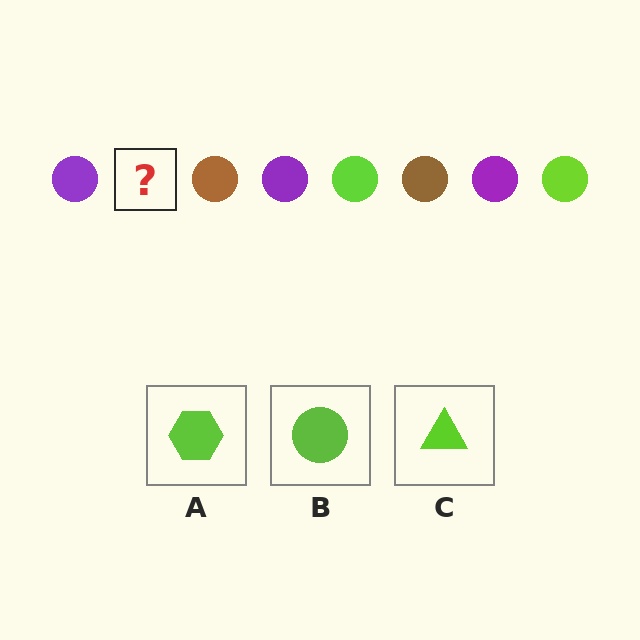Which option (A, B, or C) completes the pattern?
B.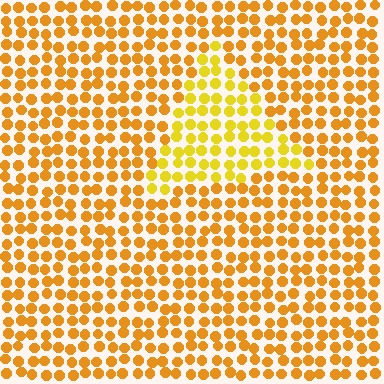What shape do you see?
I see a triangle.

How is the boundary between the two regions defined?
The boundary is defined purely by a slight shift in hue (about 21 degrees). Spacing, size, and orientation are identical on both sides.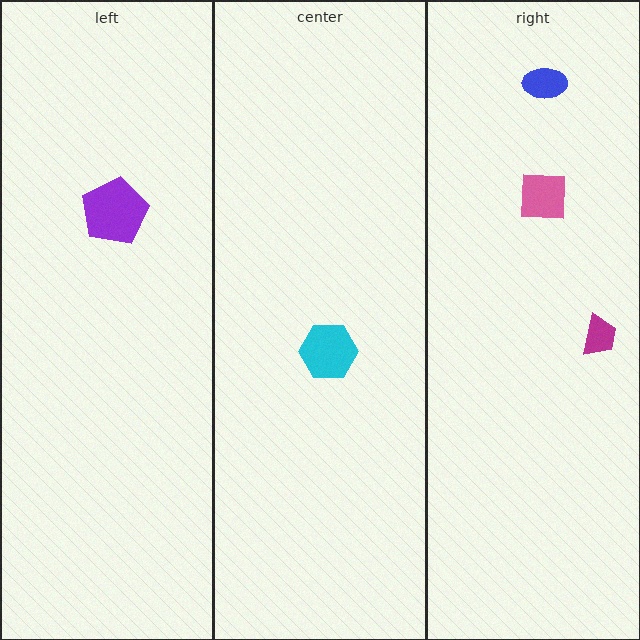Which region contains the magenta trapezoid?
The right region.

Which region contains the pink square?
The right region.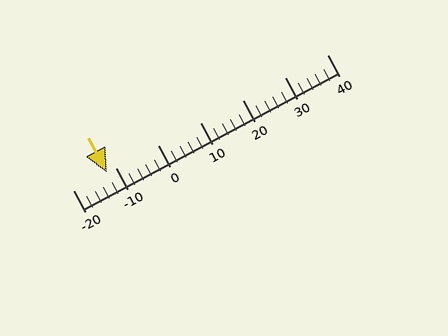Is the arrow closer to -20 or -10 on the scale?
The arrow is closer to -10.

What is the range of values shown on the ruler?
The ruler shows values from -20 to 40.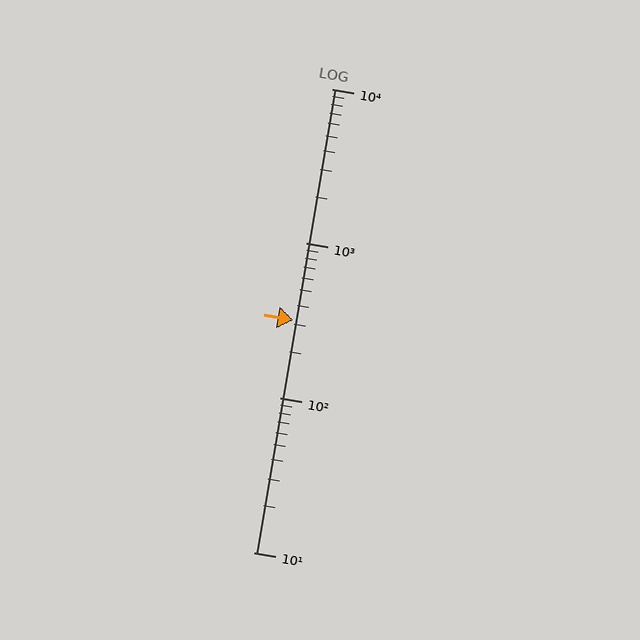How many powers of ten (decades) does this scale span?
The scale spans 3 decades, from 10 to 10000.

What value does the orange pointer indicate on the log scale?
The pointer indicates approximately 320.